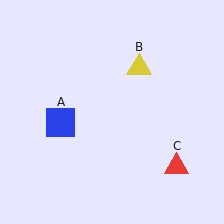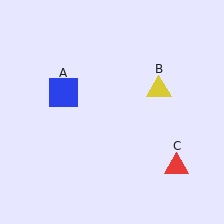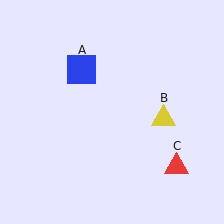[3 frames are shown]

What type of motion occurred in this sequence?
The blue square (object A), yellow triangle (object B) rotated clockwise around the center of the scene.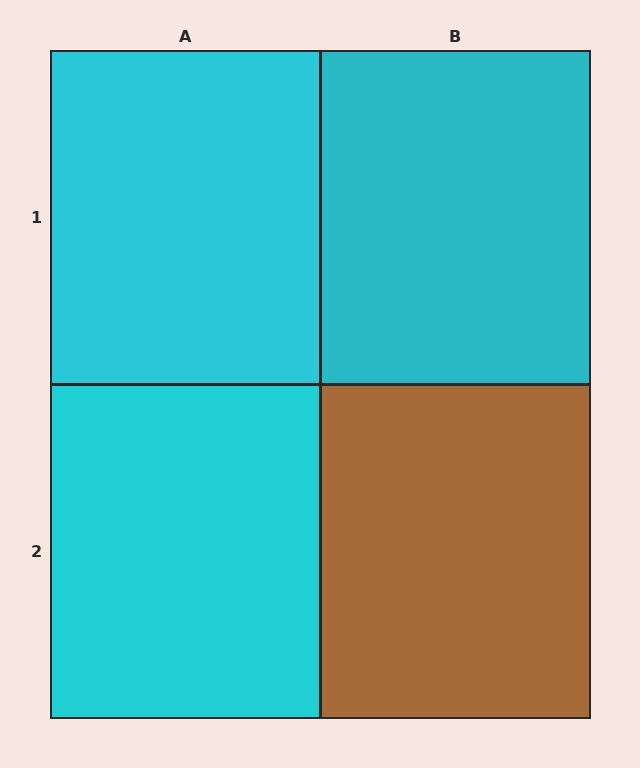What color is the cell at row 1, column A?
Cyan.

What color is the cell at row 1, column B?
Cyan.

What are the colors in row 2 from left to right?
Cyan, brown.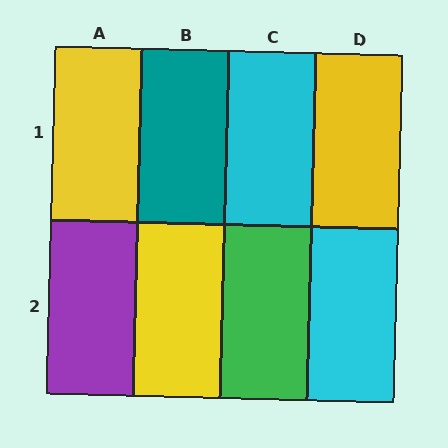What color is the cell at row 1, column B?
Teal.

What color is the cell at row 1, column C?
Cyan.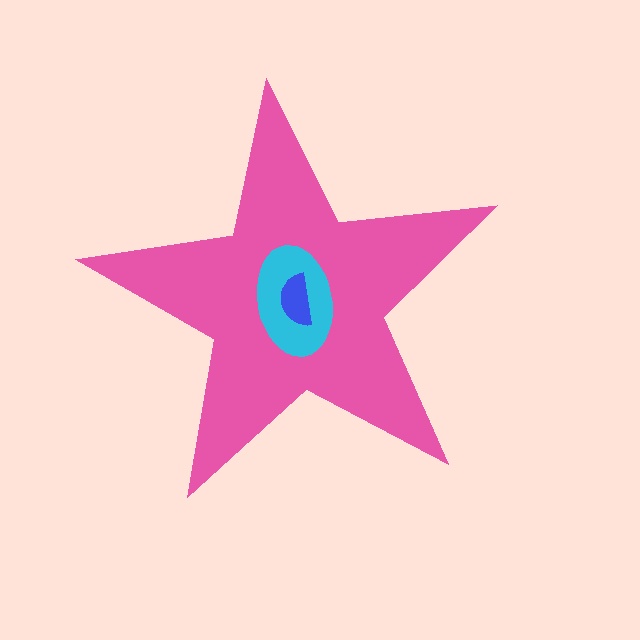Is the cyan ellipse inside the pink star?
Yes.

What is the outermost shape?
The pink star.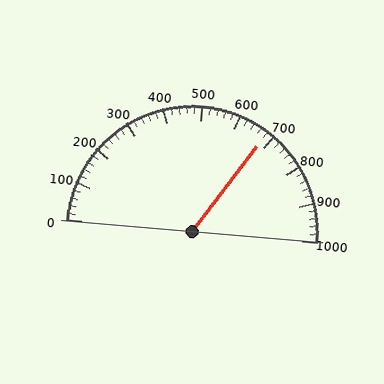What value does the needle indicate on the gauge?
The needle indicates approximately 680.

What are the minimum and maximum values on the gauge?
The gauge ranges from 0 to 1000.